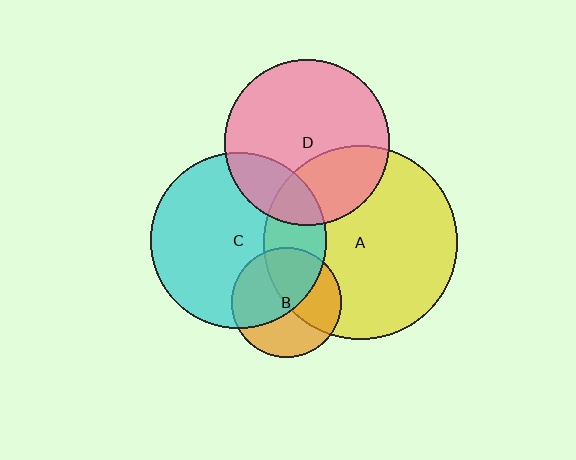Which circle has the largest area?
Circle A (yellow).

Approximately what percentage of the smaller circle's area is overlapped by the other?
Approximately 55%.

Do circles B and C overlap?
Yes.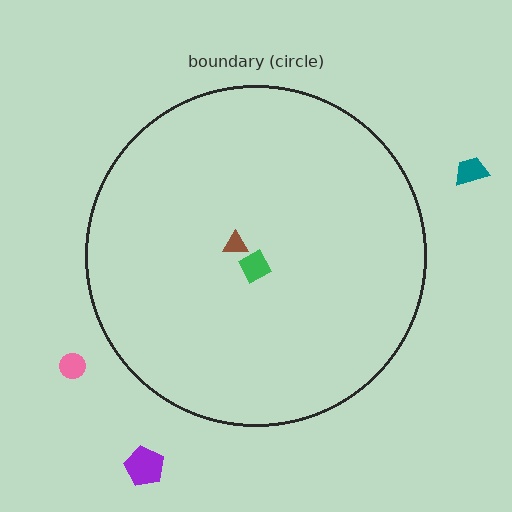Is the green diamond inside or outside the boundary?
Inside.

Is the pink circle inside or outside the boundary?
Outside.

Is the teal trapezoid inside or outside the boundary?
Outside.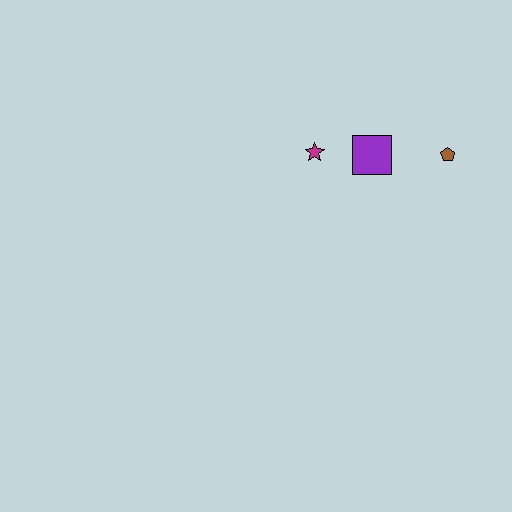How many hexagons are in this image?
There are no hexagons.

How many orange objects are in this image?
There are no orange objects.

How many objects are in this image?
There are 3 objects.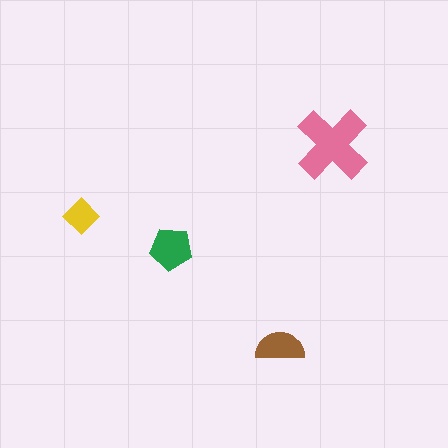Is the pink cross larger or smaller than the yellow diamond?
Larger.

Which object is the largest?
The pink cross.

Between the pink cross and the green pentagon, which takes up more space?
The pink cross.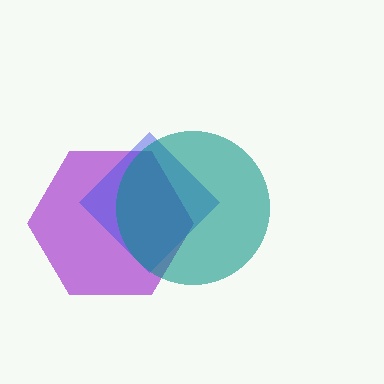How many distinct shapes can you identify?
There are 3 distinct shapes: a purple hexagon, a blue diamond, a teal circle.